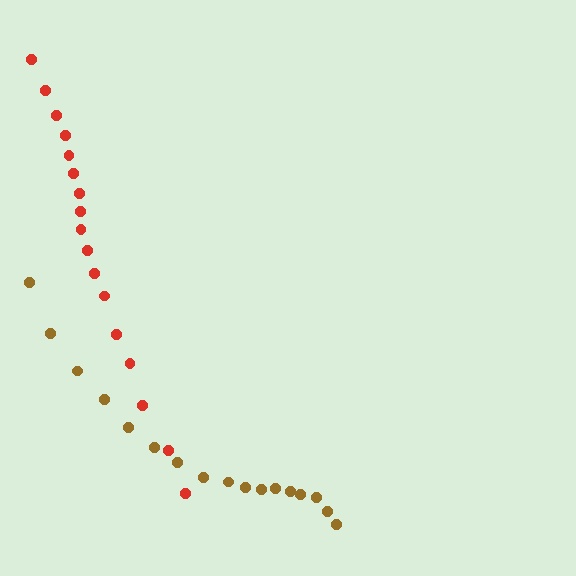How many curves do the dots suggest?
There are 2 distinct paths.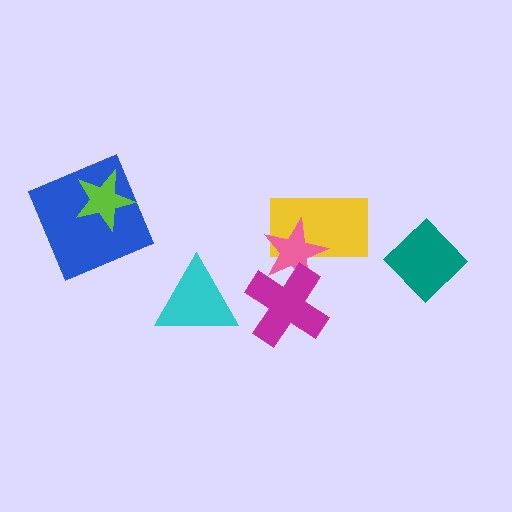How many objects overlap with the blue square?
1 object overlaps with the blue square.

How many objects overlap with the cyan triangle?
0 objects overlap with the cyan triangle.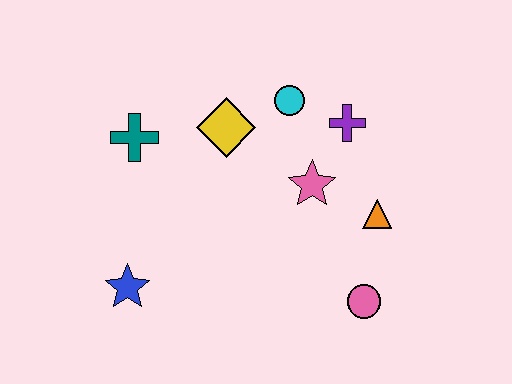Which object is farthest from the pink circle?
The teal cross is farthest from the pink circle.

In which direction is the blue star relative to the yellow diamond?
The blue star is below the yellow diamond.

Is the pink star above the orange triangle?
Yes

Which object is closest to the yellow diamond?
The cyan circle is closest to the yellow diamond.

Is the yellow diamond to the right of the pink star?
No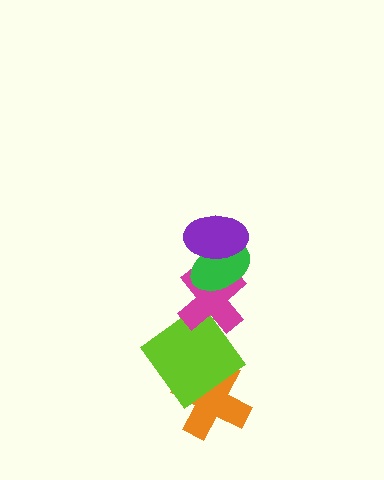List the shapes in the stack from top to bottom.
From top to bottom: the purple ellipse, the green ellipse, the magenta cross, the lime diamond, the orange cross.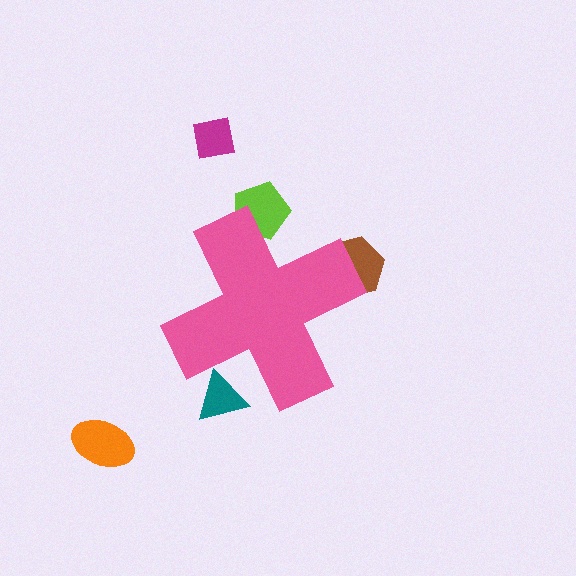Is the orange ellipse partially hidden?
No, the orange ellipse is fully visible.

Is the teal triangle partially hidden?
Yes, the teal triangle is partially hidden behind the pink cross.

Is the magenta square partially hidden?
No, the magenta square is fully visible.